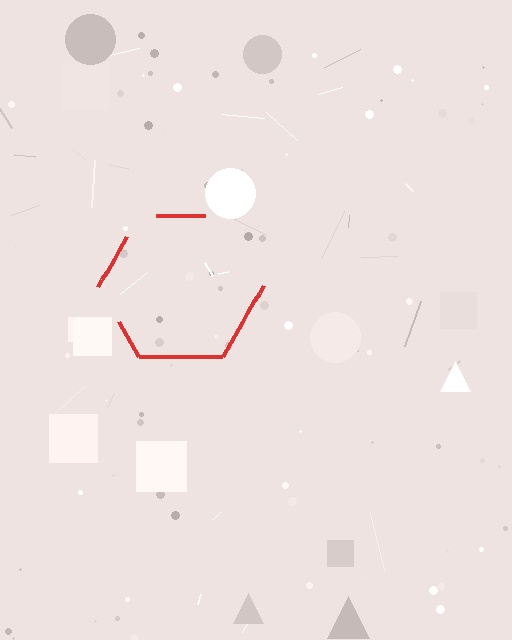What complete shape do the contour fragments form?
The contour fragments form a hexagon.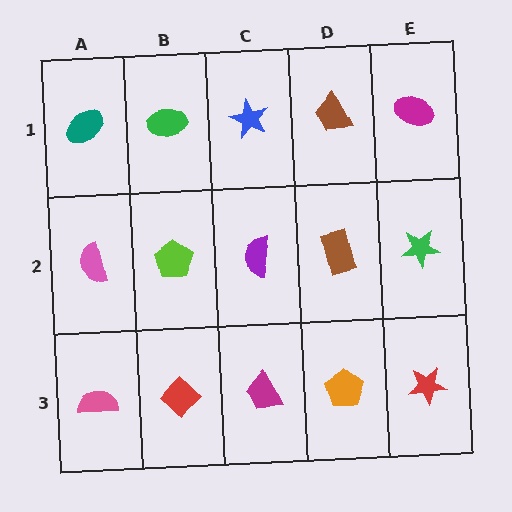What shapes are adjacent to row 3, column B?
A lime pentagon (row 2, column B), a pink semicircle (row 3, column A), a magenta trapezoid (row 3, column C).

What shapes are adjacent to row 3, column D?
A brown rectangle (row 2, column D), a magenta trapezoid (row 3, column C), a red star (row 3, column E).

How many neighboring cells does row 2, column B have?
4.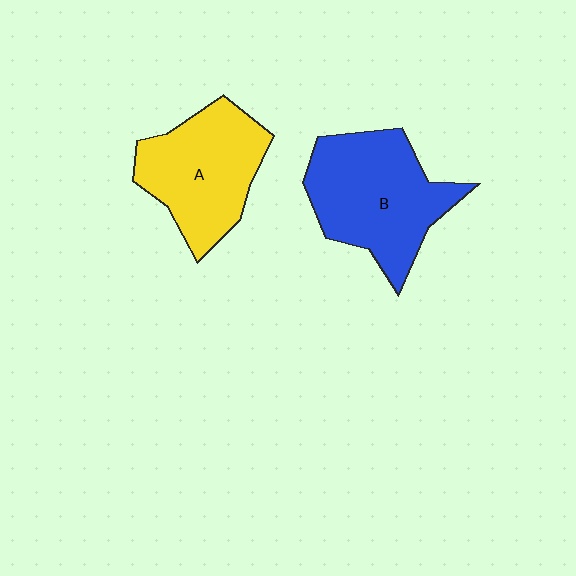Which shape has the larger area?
Shape B (blue).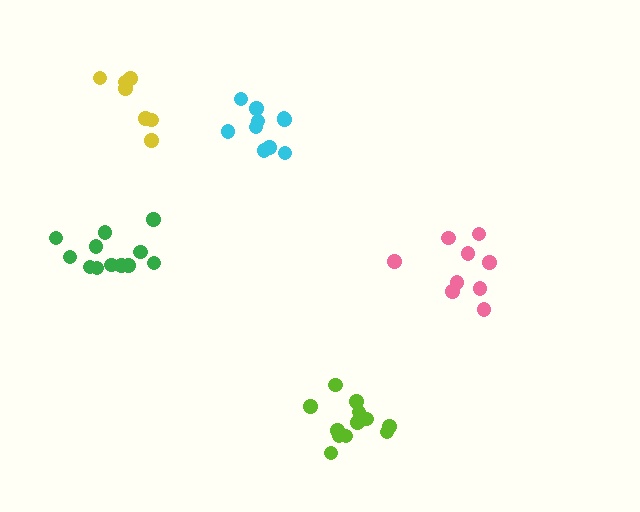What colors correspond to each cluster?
The clusters are colored: cyan, lime, yellow, pink, green.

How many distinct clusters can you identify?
There are 5 distinct clusters.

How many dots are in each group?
Group 1: 10 dots, Group 2: 12 dots, Group 3: 7 dots, Group 4: 9 dots, Group 5: 12 dots (50 total).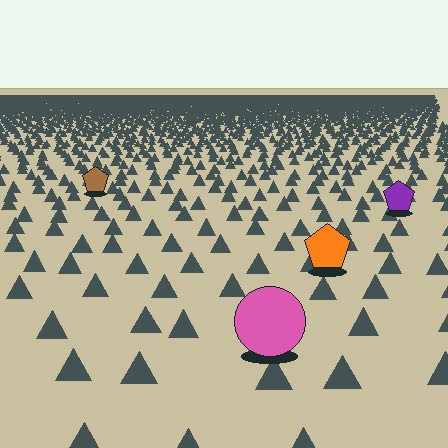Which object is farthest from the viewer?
The brown pentagon is farthest from the viewer. It appears smaller and the ground texture around it is denser.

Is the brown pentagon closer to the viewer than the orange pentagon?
No. The orange pentagon is closer — you can tell from the texture gradient: the ground texture is coarser near it.